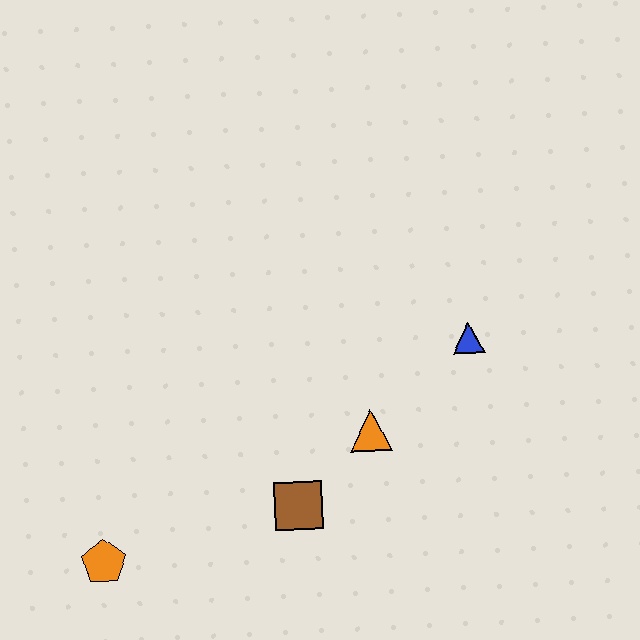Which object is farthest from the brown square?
The blue triangle is farthest from the brown square.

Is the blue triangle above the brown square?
Yes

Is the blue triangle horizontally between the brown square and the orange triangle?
No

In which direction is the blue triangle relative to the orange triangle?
The blue triangle is to the right of the orange triangle.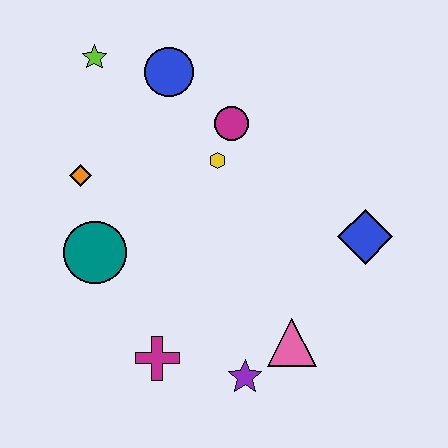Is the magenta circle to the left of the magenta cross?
No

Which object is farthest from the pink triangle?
The lime star is farthest from the pink triangle.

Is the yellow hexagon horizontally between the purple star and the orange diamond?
Yes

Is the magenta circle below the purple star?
No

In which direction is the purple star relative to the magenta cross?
The purple star is to the right of the magenta cross.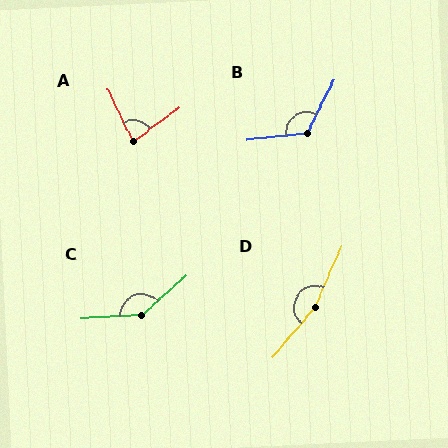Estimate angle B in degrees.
Approximately 122 degrees.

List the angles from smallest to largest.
A (79°), B (122°), C (142°), D (163°).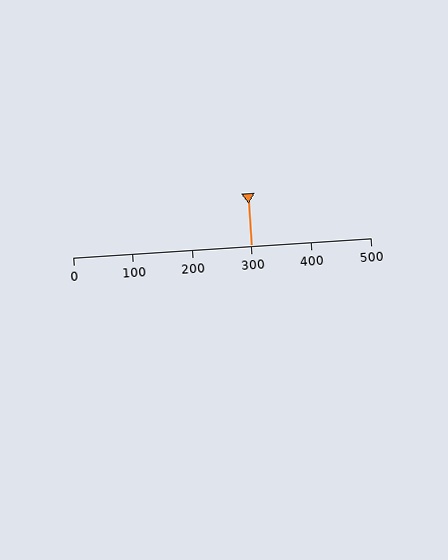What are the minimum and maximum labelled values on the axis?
The axis runs from 0 to 500.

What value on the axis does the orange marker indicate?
The marker indicates approximately 300.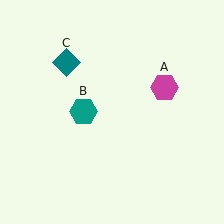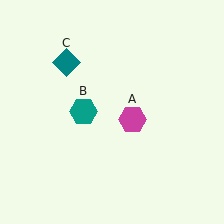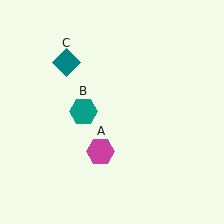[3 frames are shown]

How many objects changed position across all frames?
1 object changed position: magenta hexagon (object A).